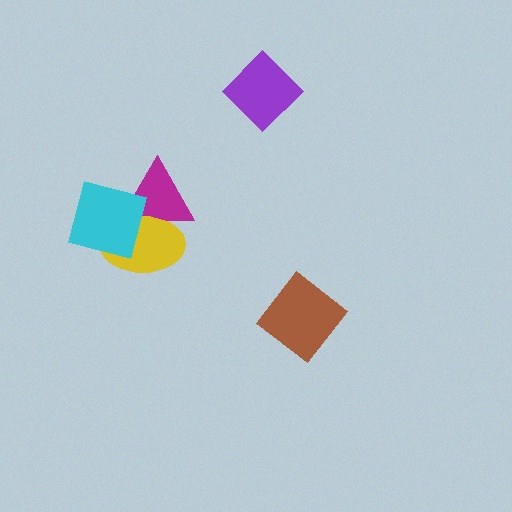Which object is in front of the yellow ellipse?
The cyan square is in front of the yellow ellipse.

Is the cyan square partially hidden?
No, no other shape covers it.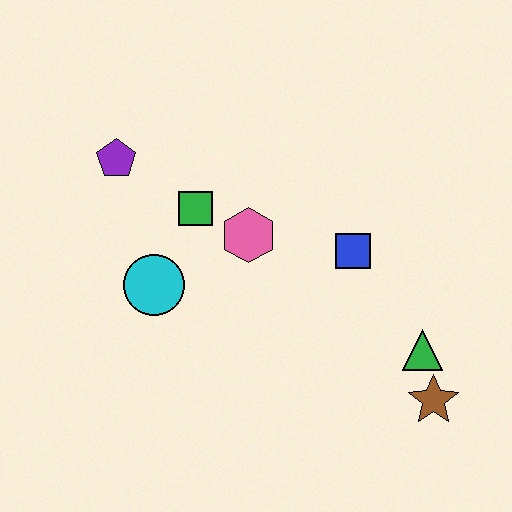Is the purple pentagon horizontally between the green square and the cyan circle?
No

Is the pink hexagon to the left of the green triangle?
Yes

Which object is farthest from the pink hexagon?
The brown star is farthest from the pink hexagon.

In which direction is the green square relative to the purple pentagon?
The green square is to the right of the purple pentagon.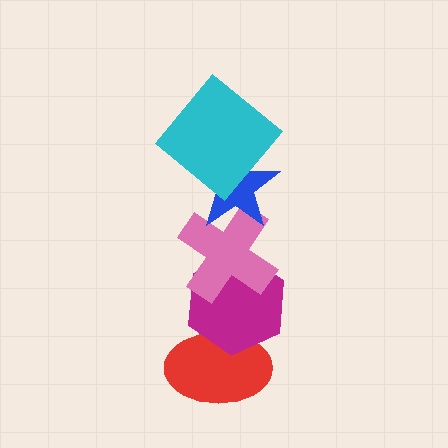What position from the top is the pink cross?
The pink cross is 3rd from the top.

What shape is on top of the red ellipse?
The magenta hexagon is on top of the red ellipse.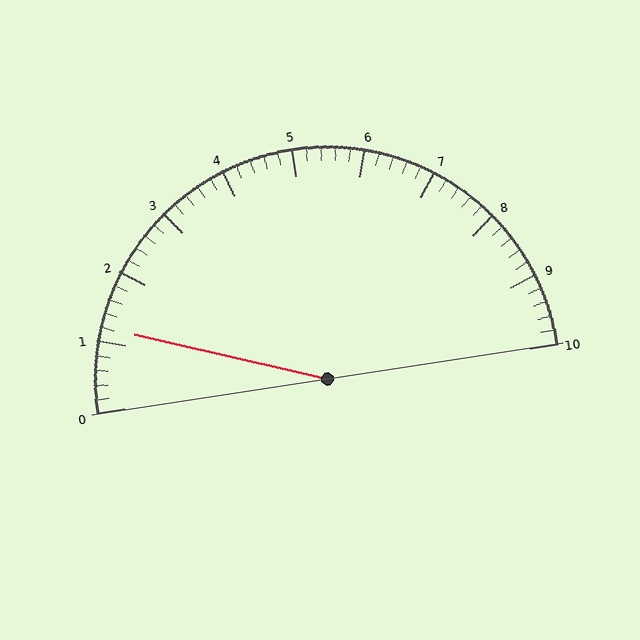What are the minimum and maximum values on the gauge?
The gauge ranges from 0 to 10.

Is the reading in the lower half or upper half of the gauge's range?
The reading is in the lower half of the range (0 to 10).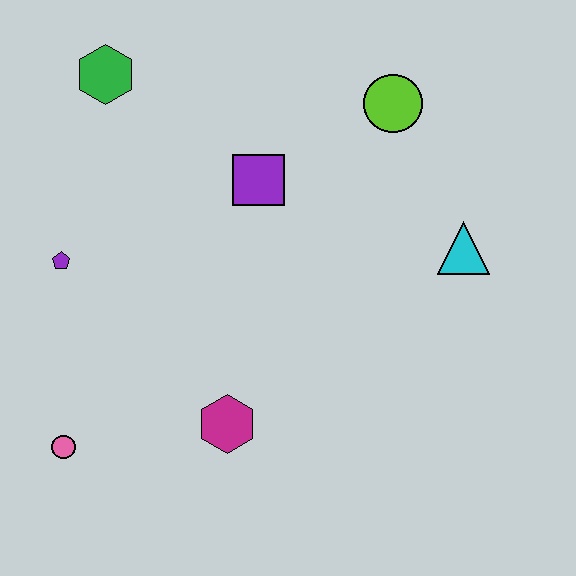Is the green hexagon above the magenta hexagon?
Yes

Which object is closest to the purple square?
The lime circle is closest to the purple square.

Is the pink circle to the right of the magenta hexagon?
No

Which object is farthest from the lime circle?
The pink circle is farthest from the lime circle.